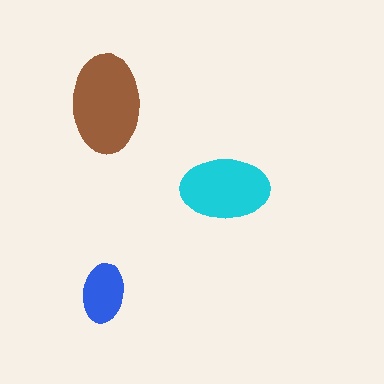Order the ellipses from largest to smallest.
the brown one, the cyan one, the blue one.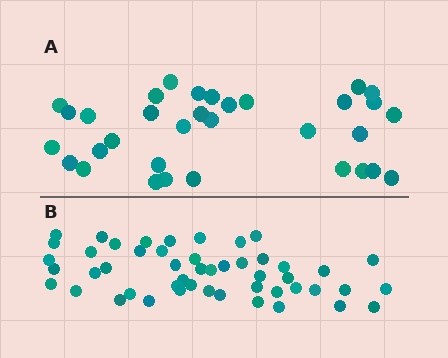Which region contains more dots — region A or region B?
Region B (the bottom region) has more dots.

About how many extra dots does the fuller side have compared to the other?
Region B has approximately 15 more dots than region A.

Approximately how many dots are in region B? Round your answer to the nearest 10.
About 50 dots. (The exact count is 49, which rounds to 50.)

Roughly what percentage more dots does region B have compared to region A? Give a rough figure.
About 50% more.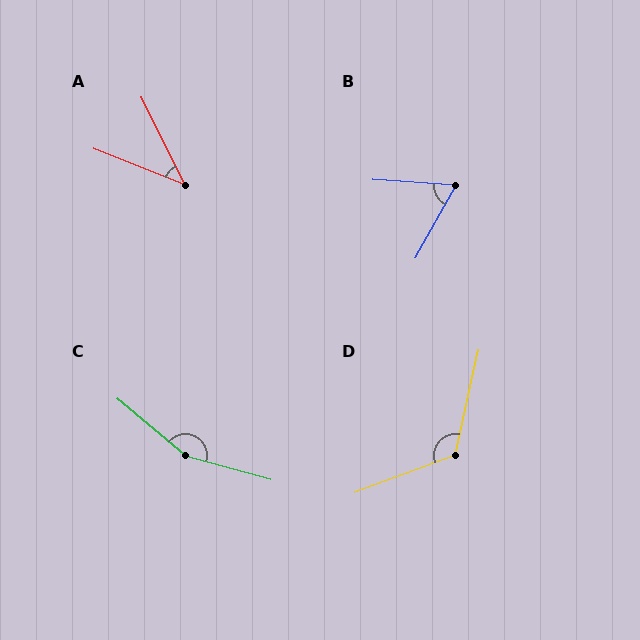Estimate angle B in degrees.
Approximately 65 degrees.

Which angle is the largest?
C, at approximately 155 degrees.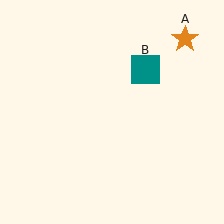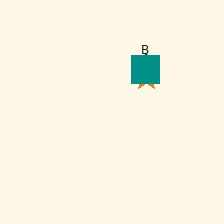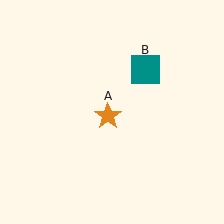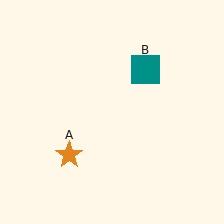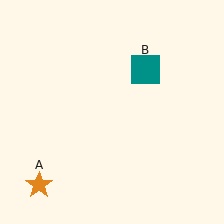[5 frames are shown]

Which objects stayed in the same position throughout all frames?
Teal square (object B) remained stationary.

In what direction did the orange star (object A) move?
The orange star (object A) moved down and to the left.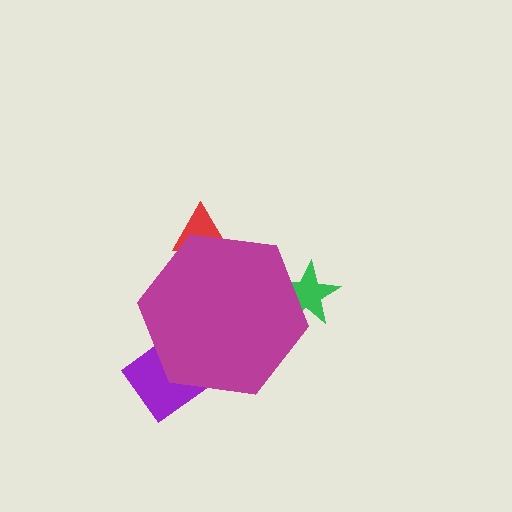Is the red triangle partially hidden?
Yes, the red triangle is partially hidden behind the magenta hexagon.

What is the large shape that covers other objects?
A magenta hexagon.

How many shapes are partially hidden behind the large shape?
3 shapes are partially hidden.